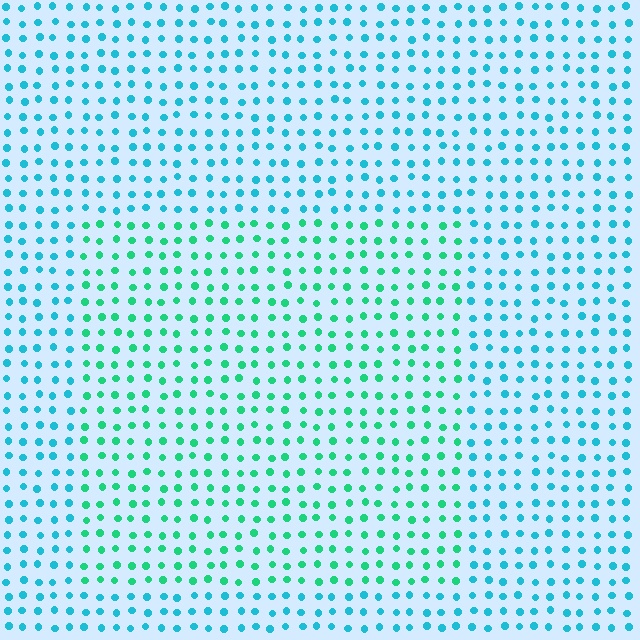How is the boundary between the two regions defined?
The boundary is defined purely by a slight shift in hue (about 36 degrees). Spacing, size, and orientation are identical on both sides.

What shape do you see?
I see a rectangle.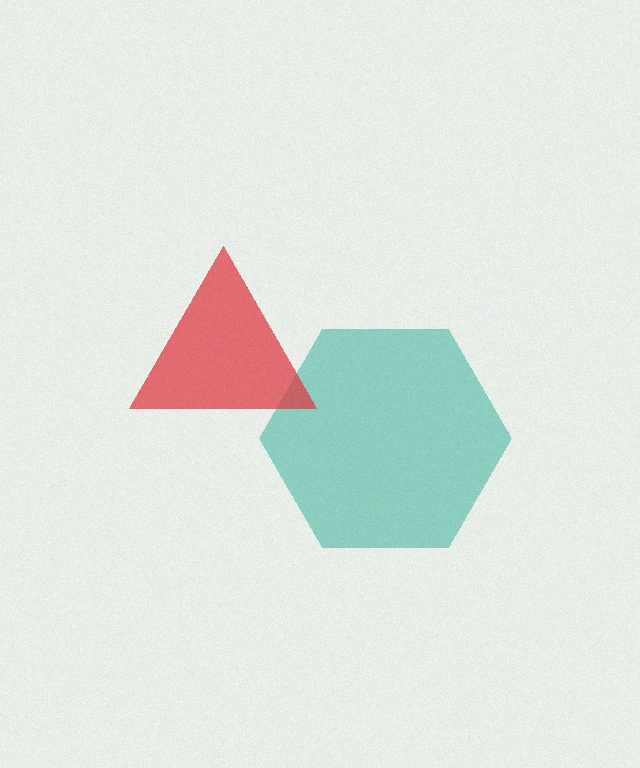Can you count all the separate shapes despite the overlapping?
Yes, there are 2 separate shapes.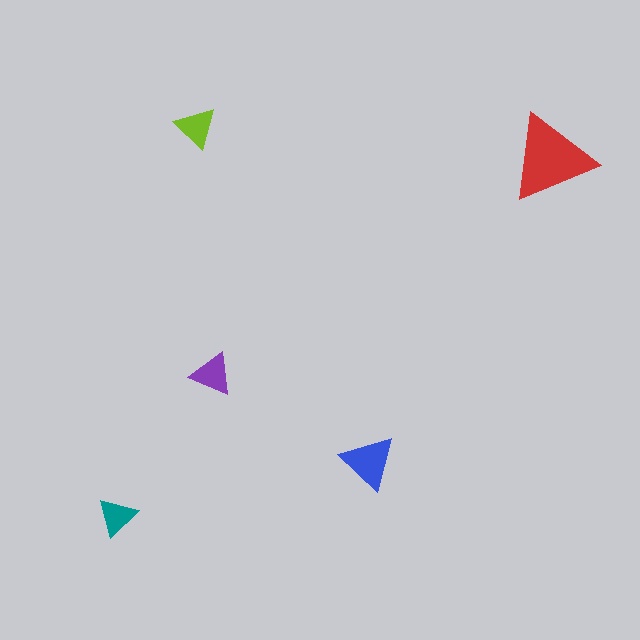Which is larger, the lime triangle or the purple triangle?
The purple one.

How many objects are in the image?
There are 5 objects in the image.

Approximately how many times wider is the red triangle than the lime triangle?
About 2 times wider.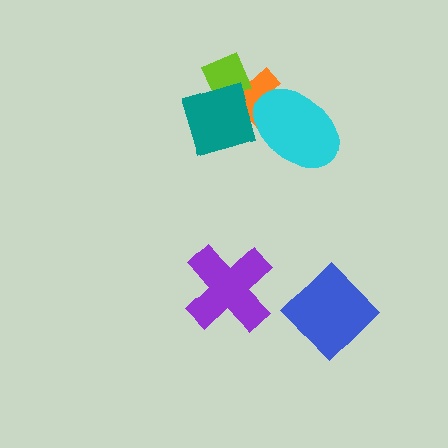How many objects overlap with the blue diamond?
0 objects overlap with the blue diamond.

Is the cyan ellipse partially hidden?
No, no other shape covers it.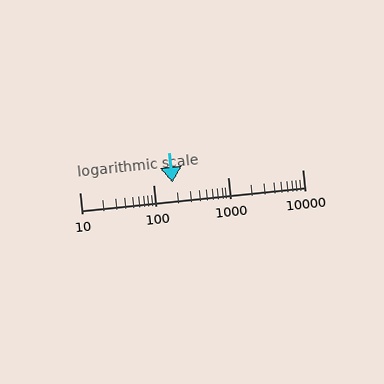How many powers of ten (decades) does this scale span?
The scale spans 3 decades, from 10 to 10000.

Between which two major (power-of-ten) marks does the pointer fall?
The pointer is between 100 and 1000.